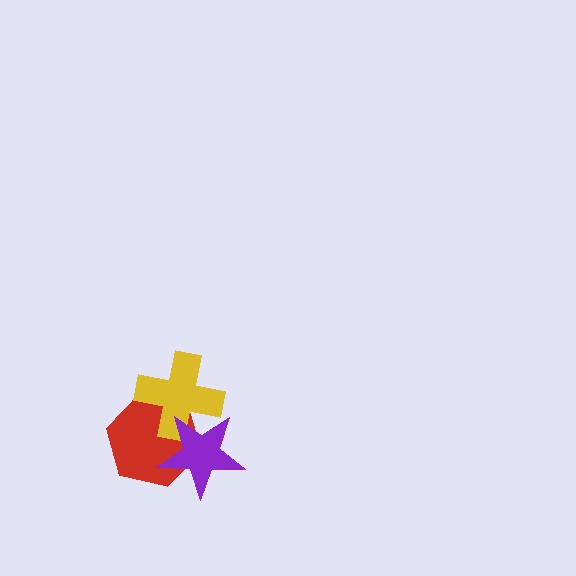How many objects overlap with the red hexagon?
2 objects overlap with the red hexagon.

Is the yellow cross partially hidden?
Yes, it is partially covered by another shape.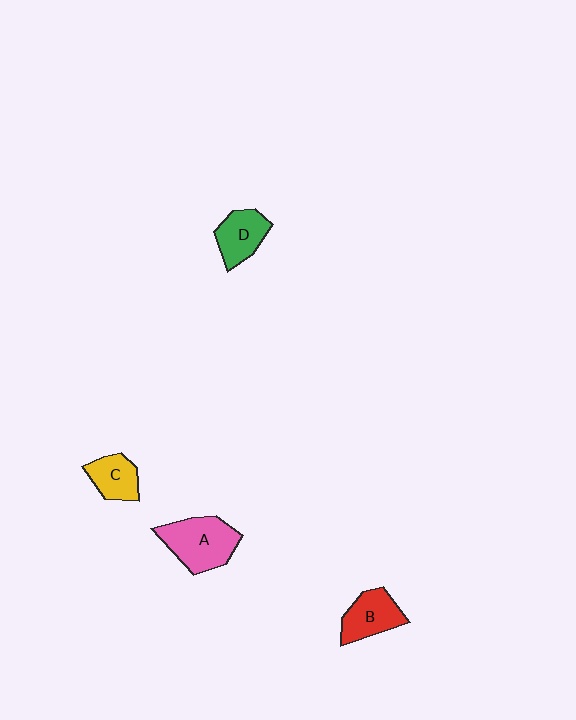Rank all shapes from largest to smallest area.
From largest to smallest: A (pink), B (red), D (green), C (yellow).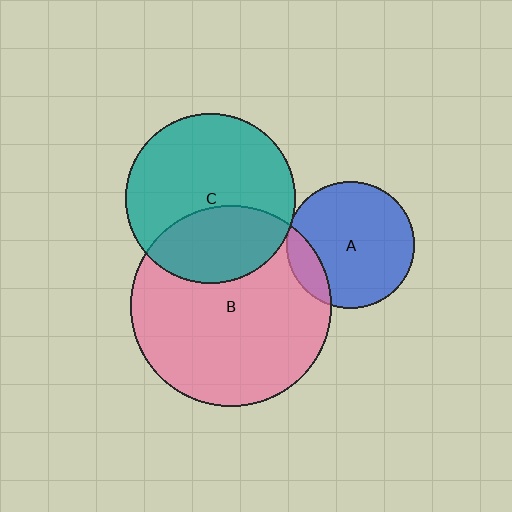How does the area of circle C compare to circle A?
Approximately 1.8 times.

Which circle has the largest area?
Circle B (pink).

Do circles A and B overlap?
Yes.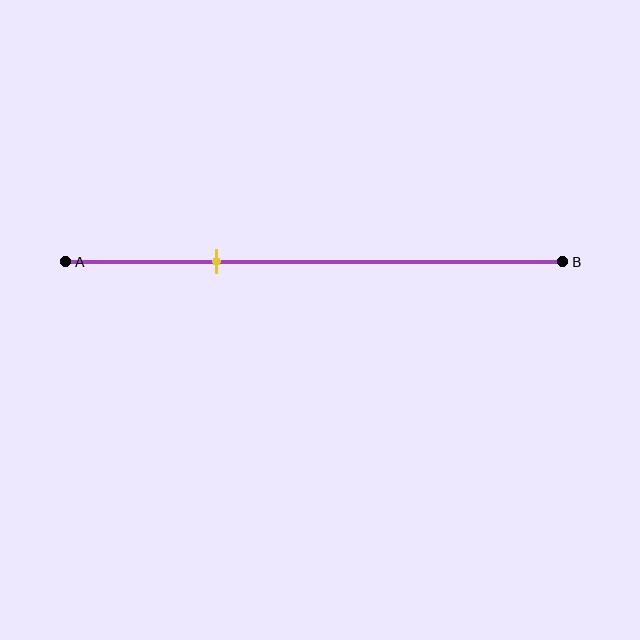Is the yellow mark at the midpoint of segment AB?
No, the mark is at about 30% from A, not at the 50% midpoint.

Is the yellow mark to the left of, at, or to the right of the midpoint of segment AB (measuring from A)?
The yellow mark is to the left of the midpoint of segment AB.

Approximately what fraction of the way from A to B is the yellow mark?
The yellow mark is approximately 30% of the way from A to B.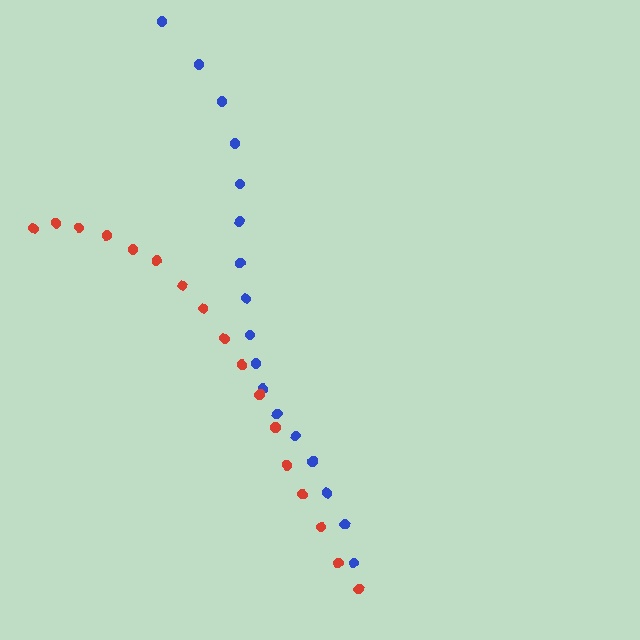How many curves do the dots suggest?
There are 2 distinct paths.